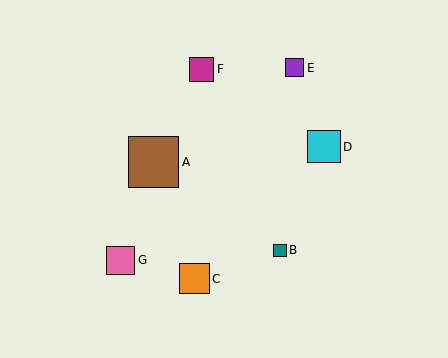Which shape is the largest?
The brown square (labeled A) is the largest.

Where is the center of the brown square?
The center of the brown square is at (153, 162).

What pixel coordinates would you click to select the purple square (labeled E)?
Click at (294, 68) to select the purple square E.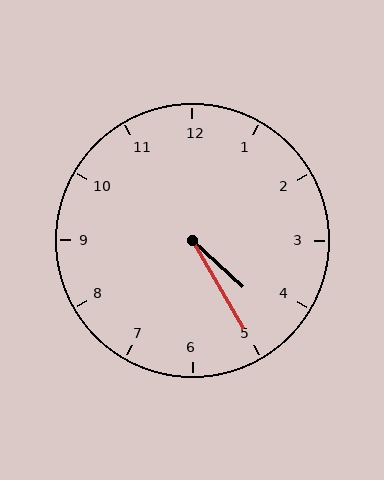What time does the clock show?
4:25.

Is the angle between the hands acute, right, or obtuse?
It is acute.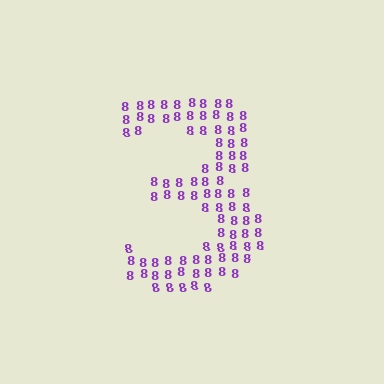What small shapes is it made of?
It is made of small digit 8's.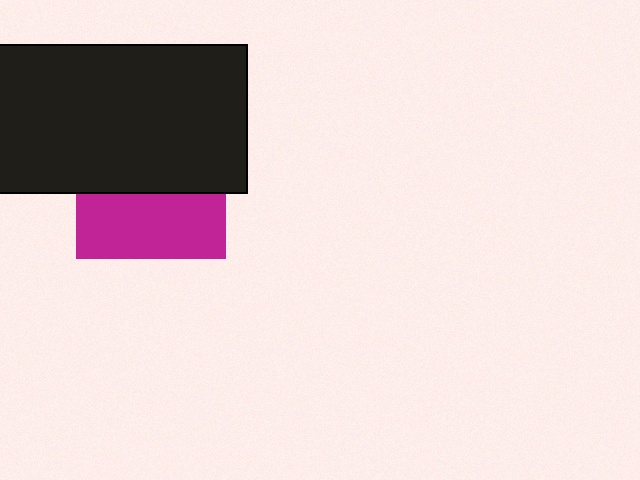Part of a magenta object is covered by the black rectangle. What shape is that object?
It is a square.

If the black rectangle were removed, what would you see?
You would see the complete magenta square.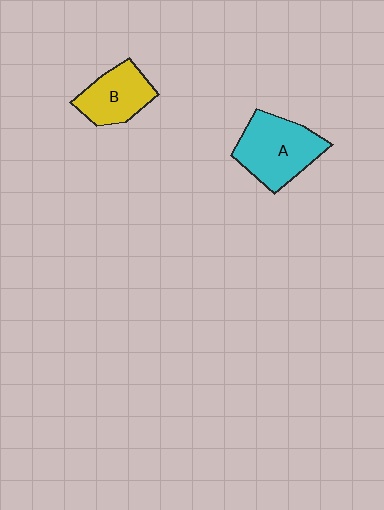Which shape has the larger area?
Shape A (cyan).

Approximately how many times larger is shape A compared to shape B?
Approximately 1.4 times.